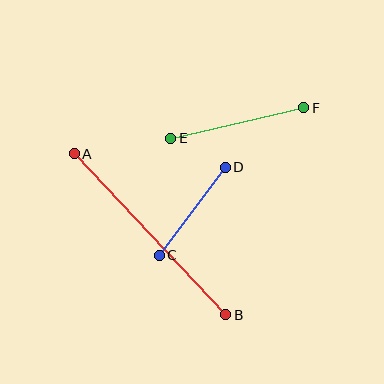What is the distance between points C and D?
The distance is approximately 110 pixels.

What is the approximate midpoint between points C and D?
The midpoint is at approximately (192, 211) pixels.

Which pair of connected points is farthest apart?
Points A and B are farthest apart.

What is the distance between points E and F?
The distance is approximately 137 pixels.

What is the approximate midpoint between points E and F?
The midpoint is at approximately (237, 123) pixels.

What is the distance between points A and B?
The distance is approximately 221 pixels.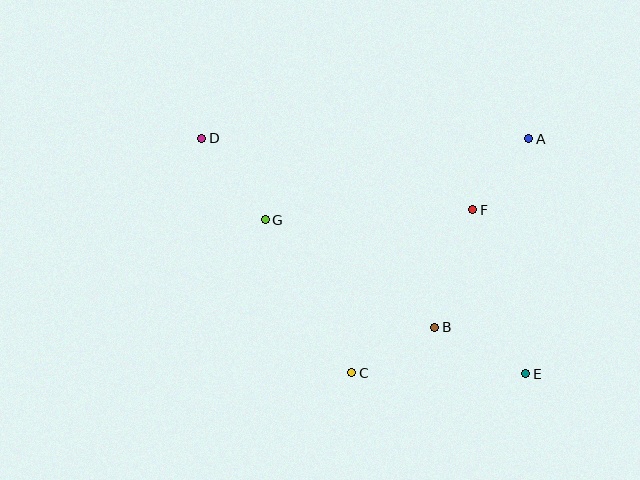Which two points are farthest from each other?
Points D and E are farthest from each other.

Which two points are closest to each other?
Points A and F are closest to each other.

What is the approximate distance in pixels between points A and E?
The distance between A and E is approximately 235 pixels.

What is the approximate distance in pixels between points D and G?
The distance between D and G is approximately 103 pixels.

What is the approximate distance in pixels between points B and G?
The distance between B and G is approximately 201 pixels.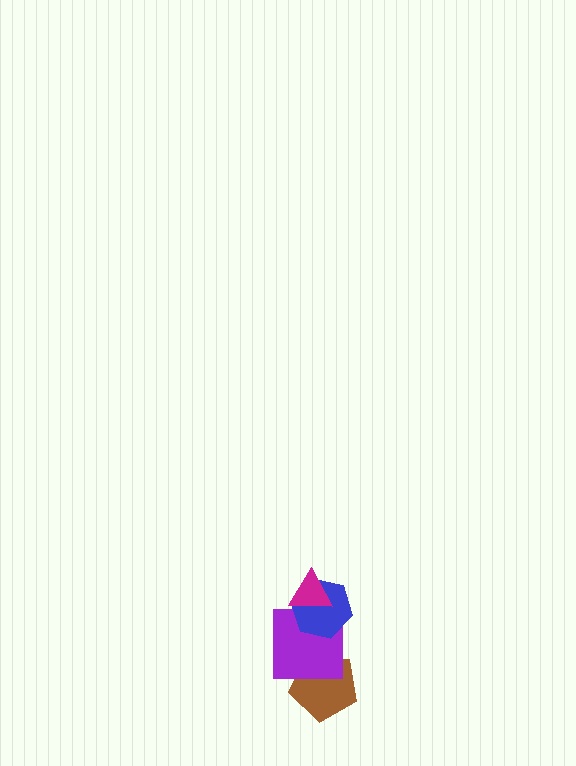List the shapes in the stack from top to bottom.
From top to bottom: the magenta triangle, the blue hexagon, the purple square, the brown pentagon.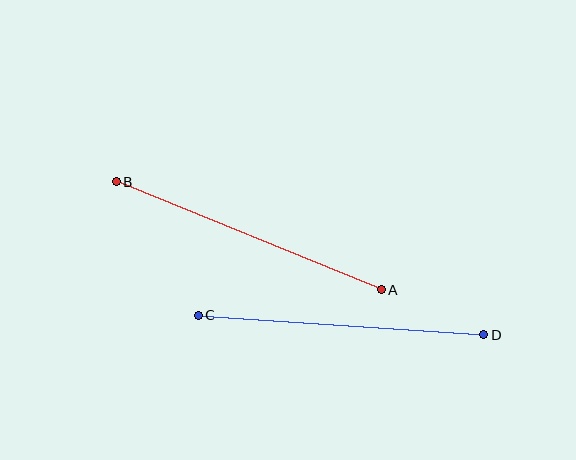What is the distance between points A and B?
The distance is approximately 286 pixels.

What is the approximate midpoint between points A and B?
The midpoint is at approximately (249, 236) pixels.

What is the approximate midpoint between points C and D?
The midpoint is at approximately (341, 325) pixels.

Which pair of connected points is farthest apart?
Points C and D are farthest apart.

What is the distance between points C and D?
The distance is approximately 286 pixels.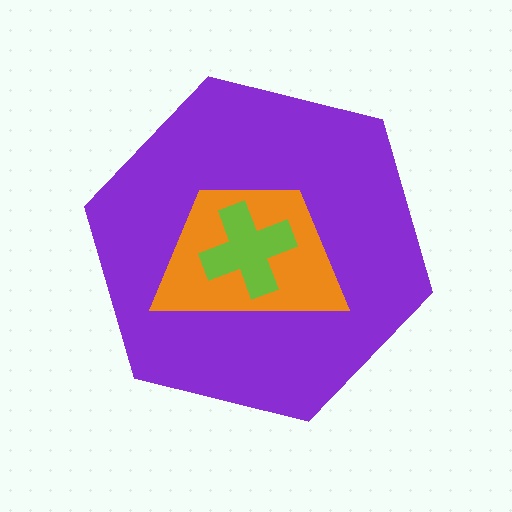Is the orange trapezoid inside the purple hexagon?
Yes.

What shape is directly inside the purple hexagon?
The orange trapezoid.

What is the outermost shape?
The purple hexagon.